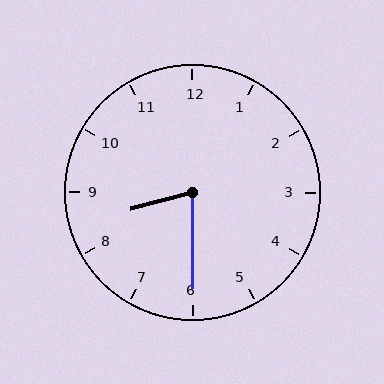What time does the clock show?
8:30.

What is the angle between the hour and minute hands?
Approximately 75 degrees.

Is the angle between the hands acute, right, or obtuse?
It is acute.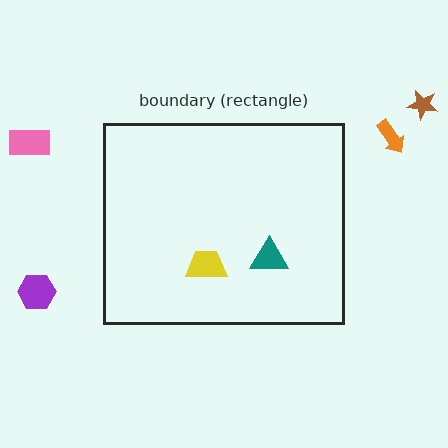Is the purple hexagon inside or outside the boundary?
Outside.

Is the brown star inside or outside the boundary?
Outside.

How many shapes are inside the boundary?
2 inside, 4 outside.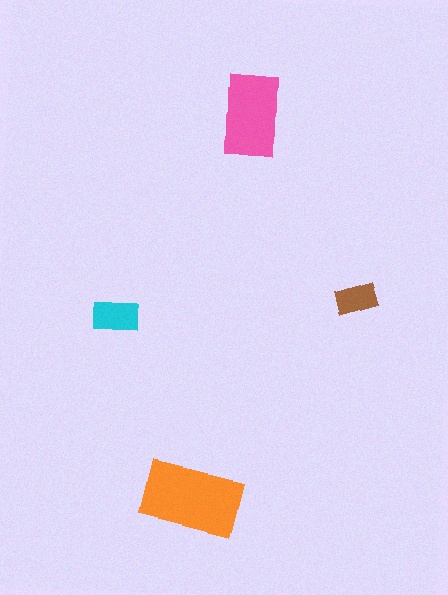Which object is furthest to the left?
The cyan rectangle is leftmost.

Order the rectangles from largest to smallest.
the orange one, the pink one, the cyan one, the brown one.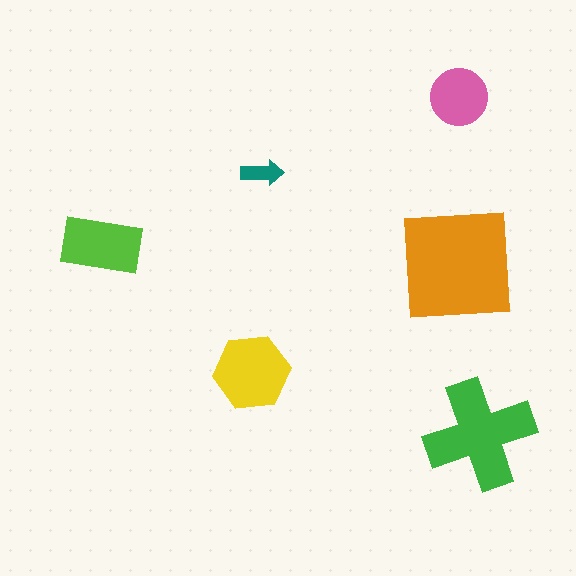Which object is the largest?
The orange square.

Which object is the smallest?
The teal arrow.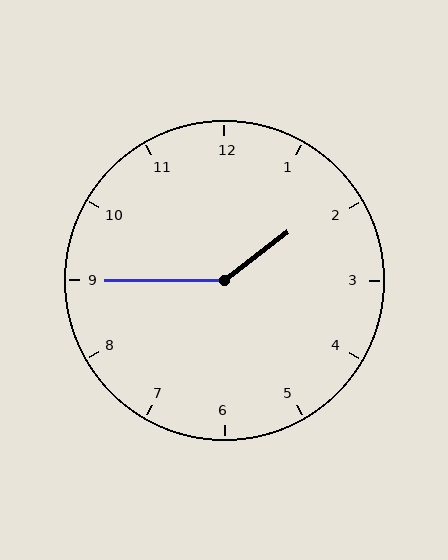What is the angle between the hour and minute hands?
Approximately 142 degrees.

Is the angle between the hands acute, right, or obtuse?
It is obtuse.